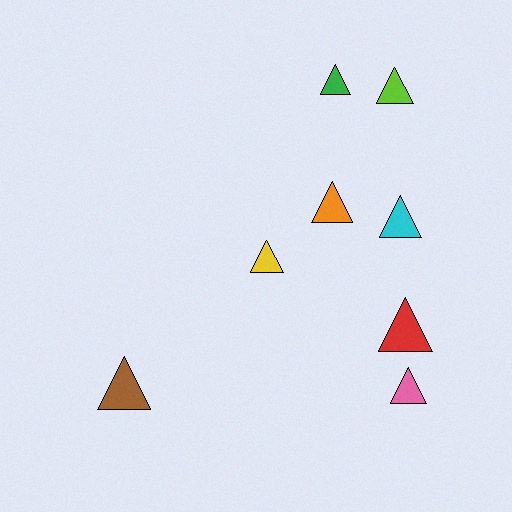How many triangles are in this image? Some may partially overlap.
There are 8 triangles.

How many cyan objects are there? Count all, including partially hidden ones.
There is 1 cyan object.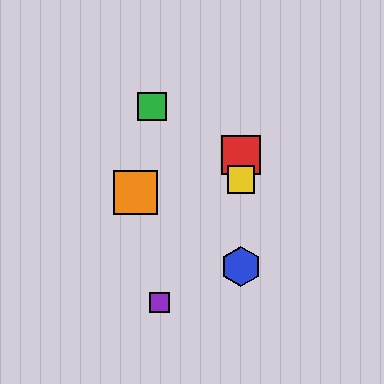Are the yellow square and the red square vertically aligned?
Yes, both are at x≈241.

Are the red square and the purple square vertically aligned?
No, the red square is at x≈241 and the purple square is at x≈159.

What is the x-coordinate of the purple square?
The purple square is at x≈159.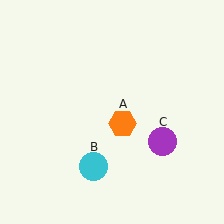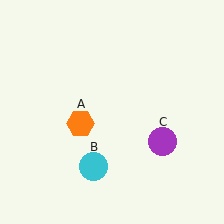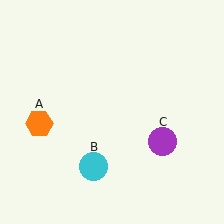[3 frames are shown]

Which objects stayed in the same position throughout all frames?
Cyan circle (object B) and purple circle (object C) remained stationary.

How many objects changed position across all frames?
1 object changed position: orange hexagon (object A).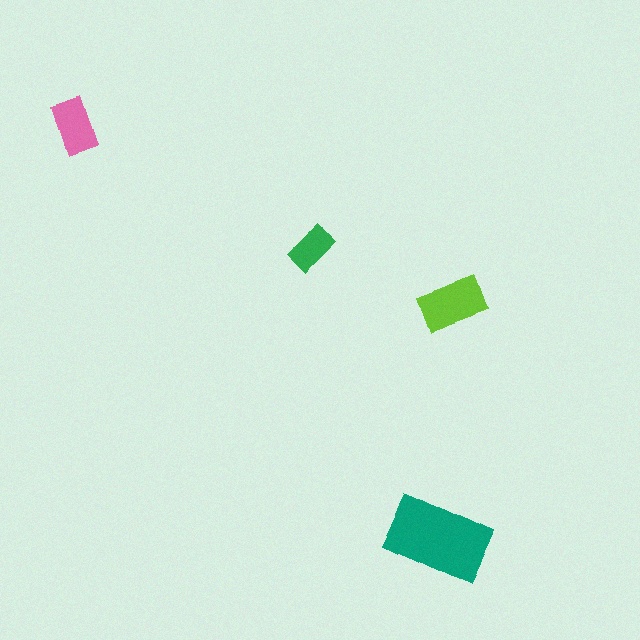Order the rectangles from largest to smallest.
the teal one, the lime one, the pink one, the green one.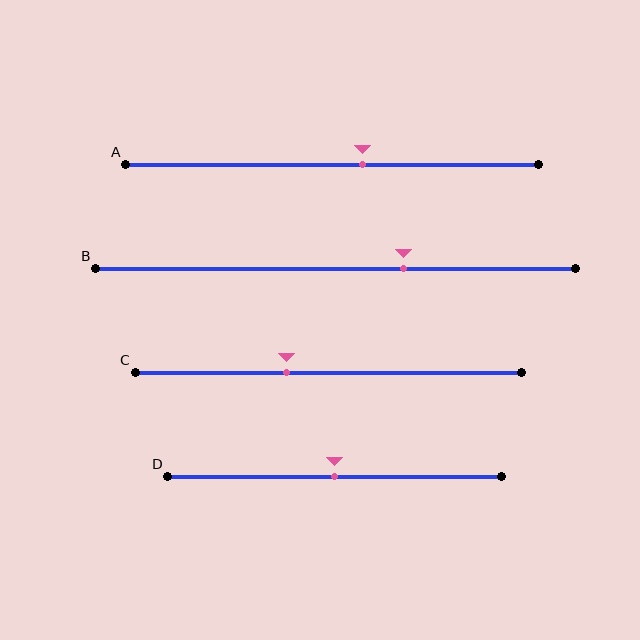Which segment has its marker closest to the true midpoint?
Segment D has its marker closest to the true midpoint.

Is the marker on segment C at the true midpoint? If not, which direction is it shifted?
No, the marker on segment C is shifted to the left by about 11% of the segment length.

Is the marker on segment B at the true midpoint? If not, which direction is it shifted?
No, the marker on segment B is shifted to the right by about 14% of the segment length.